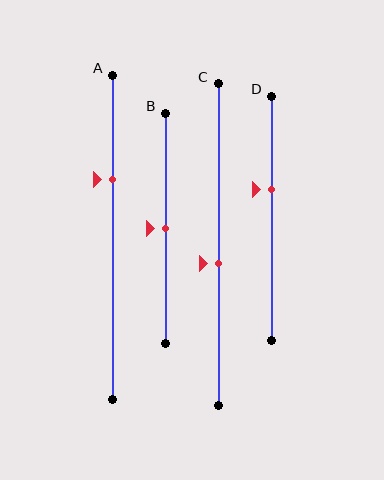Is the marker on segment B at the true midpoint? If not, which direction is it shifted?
Yes, the marker on segment B is at the true midpoint.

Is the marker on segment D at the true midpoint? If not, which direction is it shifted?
No, the marker on segment D is shifted upward by about 12% of the segment length.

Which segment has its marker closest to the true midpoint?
Segment B has its marker closest to the true midpoint.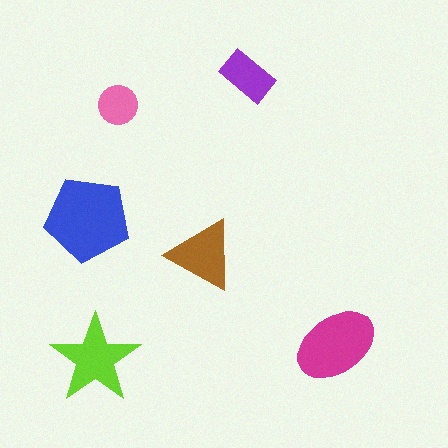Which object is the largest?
The blue pentagon.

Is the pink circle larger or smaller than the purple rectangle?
Smaller.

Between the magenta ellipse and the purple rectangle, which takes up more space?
The magenta ellipse.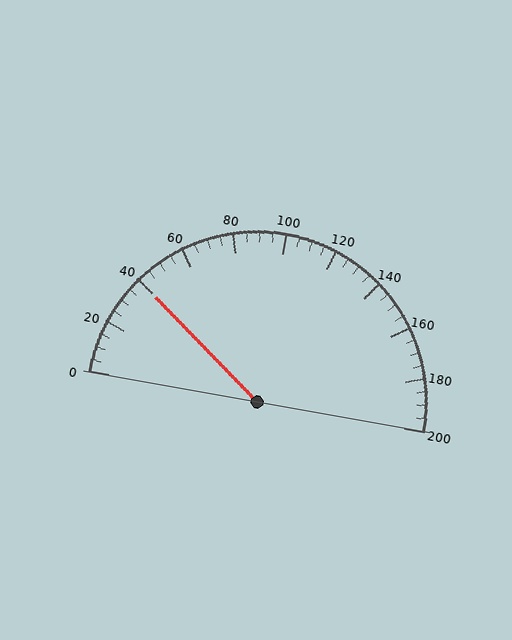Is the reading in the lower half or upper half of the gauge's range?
The reading is in the lower half of the range (0 to 200).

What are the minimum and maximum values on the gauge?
The gauge ranges from 0 to 200.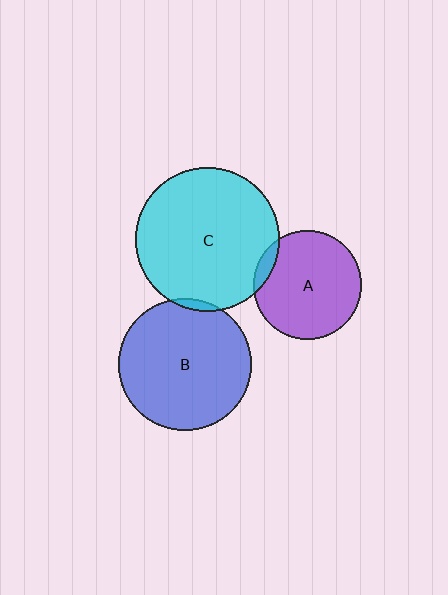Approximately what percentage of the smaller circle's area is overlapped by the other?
Approximately 5%.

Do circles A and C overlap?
Yes.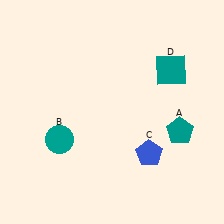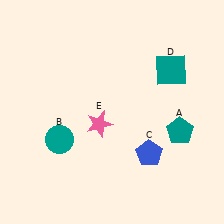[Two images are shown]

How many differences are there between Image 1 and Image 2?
There is 1 difference between the two images.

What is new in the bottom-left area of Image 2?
A pink star (E) was added in the bottom-left area of Image 2.